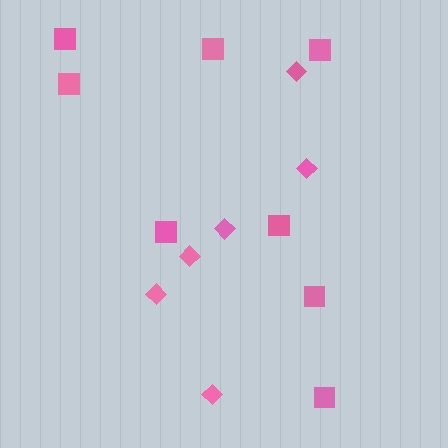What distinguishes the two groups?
There are 2 groups: one group of squares (8) and one group of diamonds (6).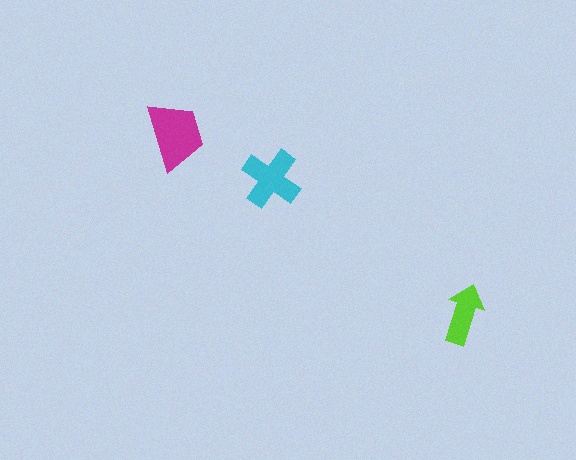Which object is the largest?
The magenta trapezoid.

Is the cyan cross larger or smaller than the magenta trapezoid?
Smaller.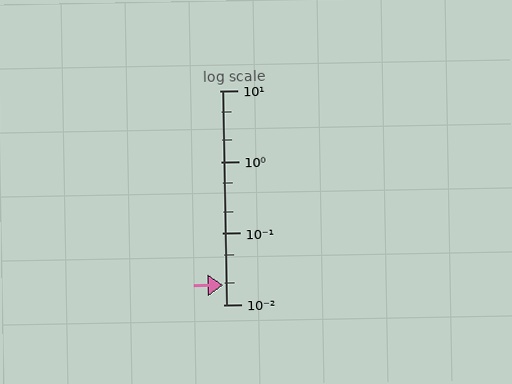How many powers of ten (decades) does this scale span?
The scale spans 3 decades, from 0.01 to 10.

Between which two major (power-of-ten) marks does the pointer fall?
The pointer is between 0.01 and 0.1.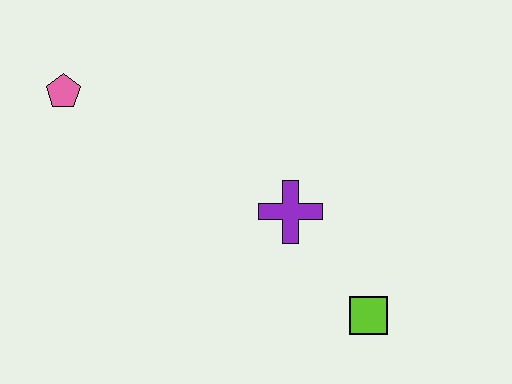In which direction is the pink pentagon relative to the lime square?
The pink pentagon is to the left of the lime square.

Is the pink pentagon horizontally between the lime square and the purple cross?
No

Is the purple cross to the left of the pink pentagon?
No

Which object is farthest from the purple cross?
The pink pentagon is farthest from the purple cross.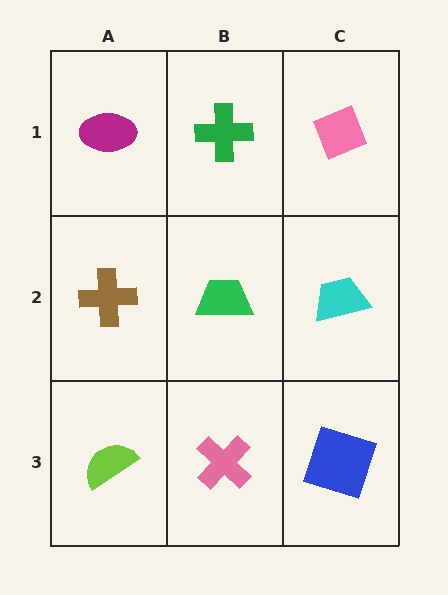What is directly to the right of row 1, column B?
A pink diamond.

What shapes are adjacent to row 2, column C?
A pink diamond (row 1, column C), a blue square (row 3, column C), a green trapezoid (row 2, column B).